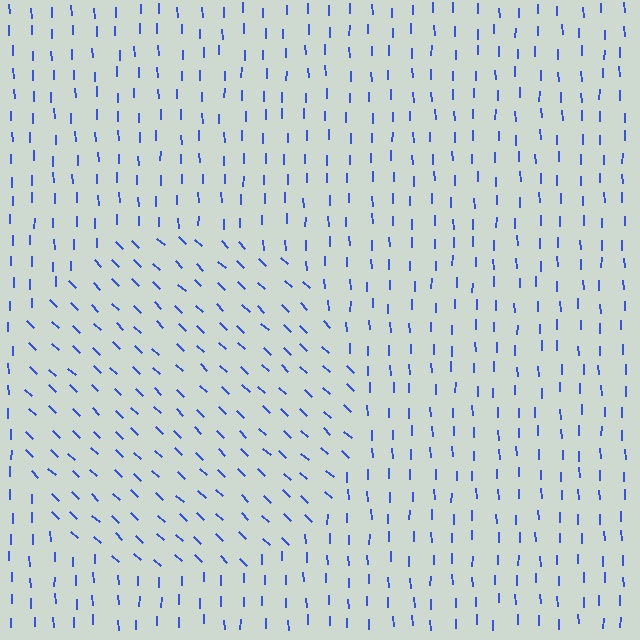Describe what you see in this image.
The image is filled with small blue line segments. A circle region in the image has lines oriented differently from the surrounding lines, creating a visible texture boundary.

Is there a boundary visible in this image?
Yes, there is a texture boundary formed by a change in line orientation.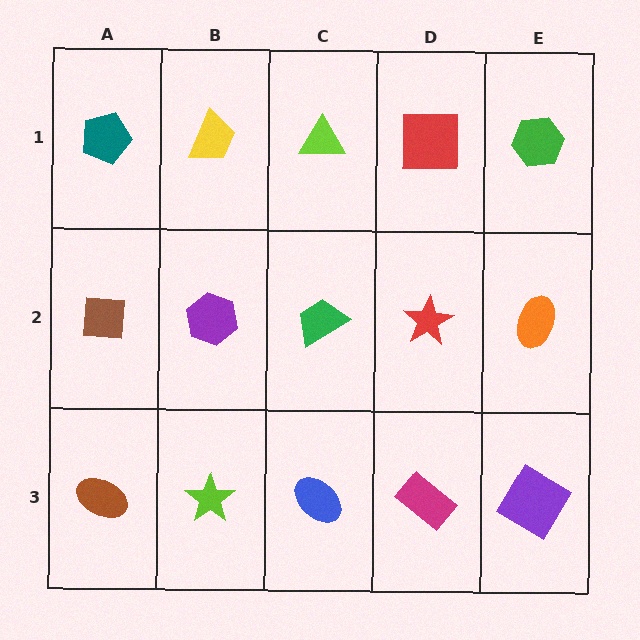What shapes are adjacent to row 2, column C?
A lime triangle (row 1, column C), a blue ellipse (row 3, column C), a purple hexagon (row 2, column B), a red star (row 2, column D).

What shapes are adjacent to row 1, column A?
A brown square (row 2, column A), a yellow trapezoid (row 1, column B).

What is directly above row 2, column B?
A yellow trapezoid.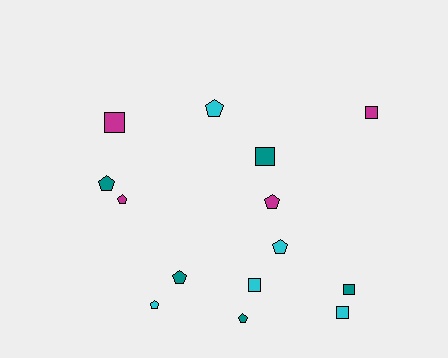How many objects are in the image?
There are 14 objects.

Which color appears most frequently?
Teal, with 5 objects.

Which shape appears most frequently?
Pentagon, with 8 objects.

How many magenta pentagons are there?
There are 2 magenta pentagons.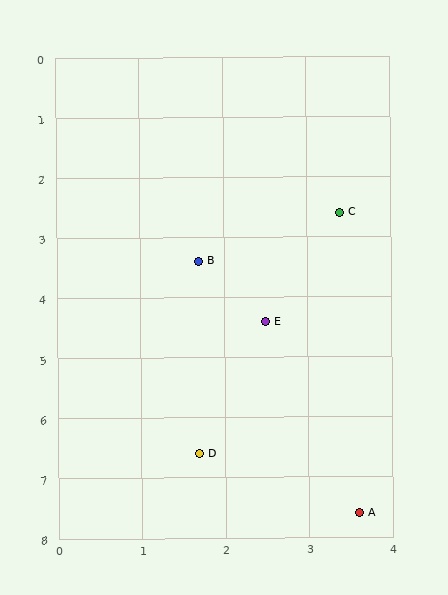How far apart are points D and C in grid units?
Points D and C are about 4.3 grid units apart.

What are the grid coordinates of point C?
Point C is at approximately (3.4, 2.6).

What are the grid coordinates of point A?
Point A is at approximately (3.6, 7.6).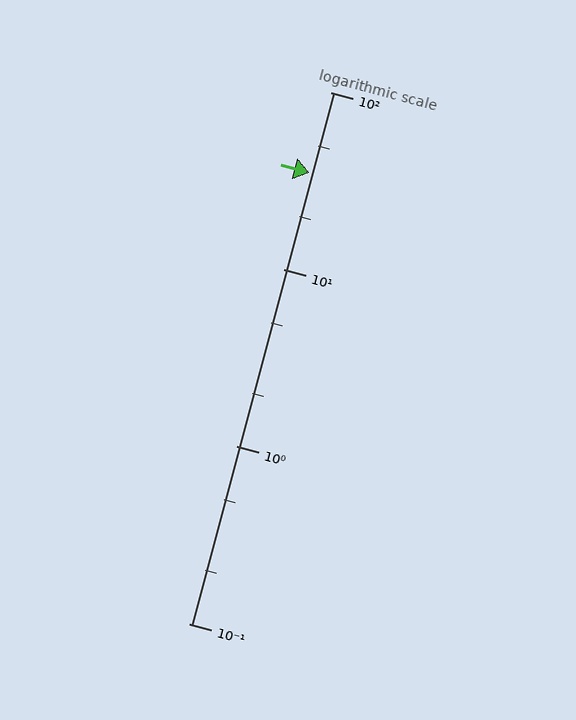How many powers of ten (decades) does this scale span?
The scale spans 3 decades, from 0.1 to 100.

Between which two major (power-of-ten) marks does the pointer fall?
The pointer is between 10 and 100.